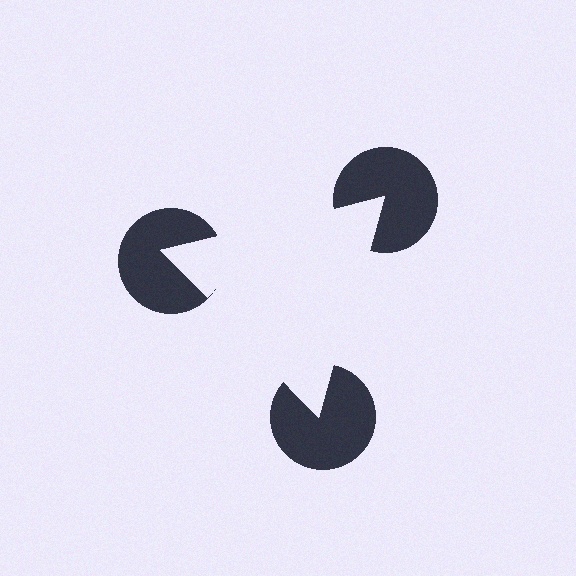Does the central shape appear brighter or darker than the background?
It typically appears slightly brighter than the background, even though no actual brightness change is drawn.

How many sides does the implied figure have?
3 sides.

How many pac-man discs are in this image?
There are 3 — one at each vertex of the illusory triangle.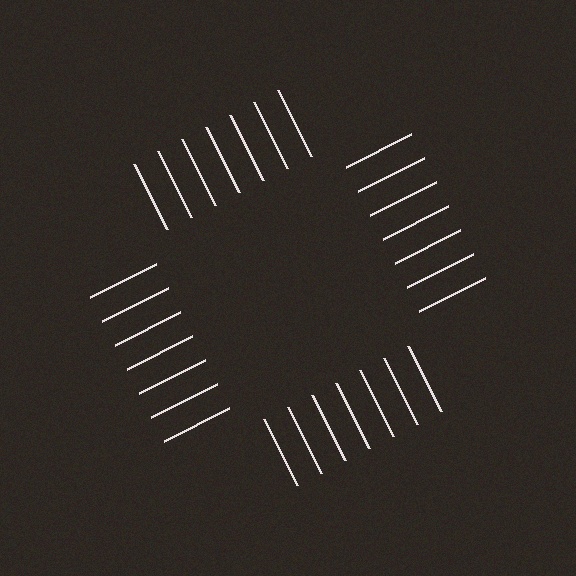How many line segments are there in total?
28 — 7 along each of the 4 edges.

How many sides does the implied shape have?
4 sides — the line-ends trace a square.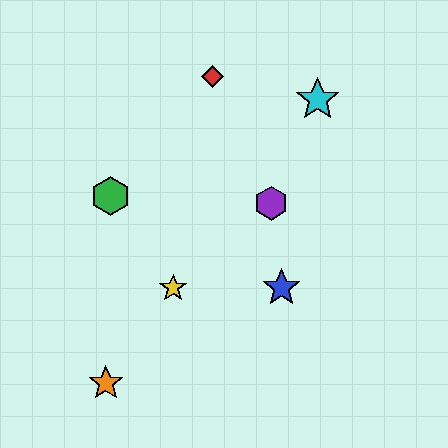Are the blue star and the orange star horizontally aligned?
No, the blue star is at y≈288 and the orange star is at y≈383.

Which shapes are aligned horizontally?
The blue star, the yellow star are aligned horizontally.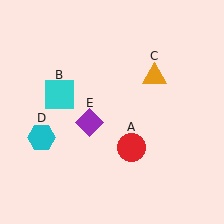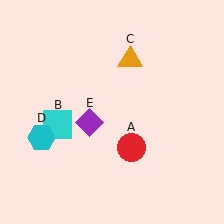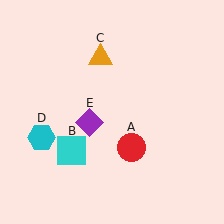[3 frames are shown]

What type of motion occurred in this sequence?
The cyan square (object B), orange triangle (object C) rotated counterclockwise around the center of the scene.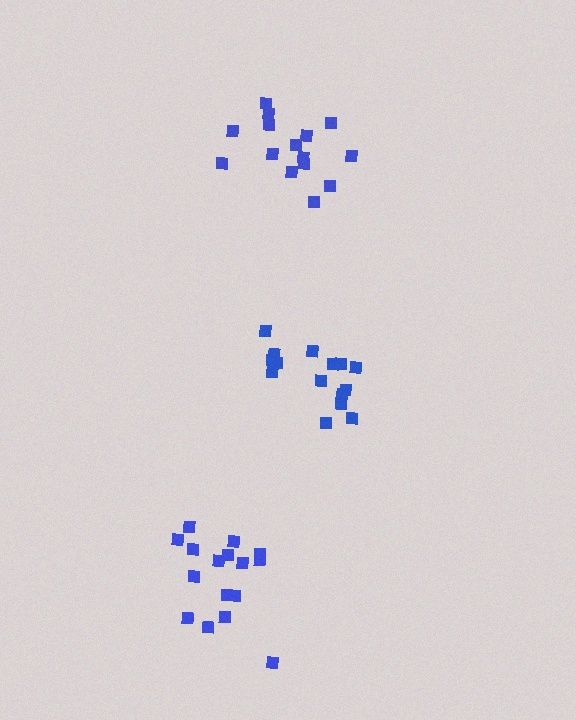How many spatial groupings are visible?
There are 3 spatial groupings.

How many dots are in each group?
Group 1: 15 dots, Group 2: 16 dots, Group 3: 15 dots (46 total).